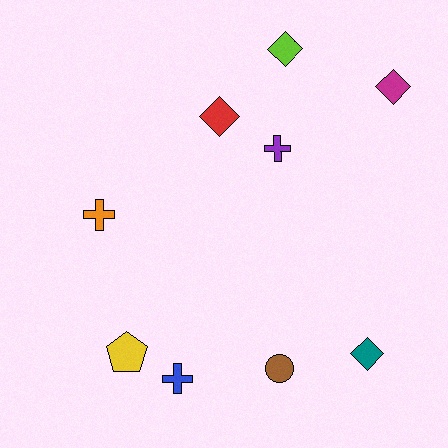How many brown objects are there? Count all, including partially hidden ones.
There is 1 brown object.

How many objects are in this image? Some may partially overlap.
There are 9 objects.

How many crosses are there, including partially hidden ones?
There are 3 crosses.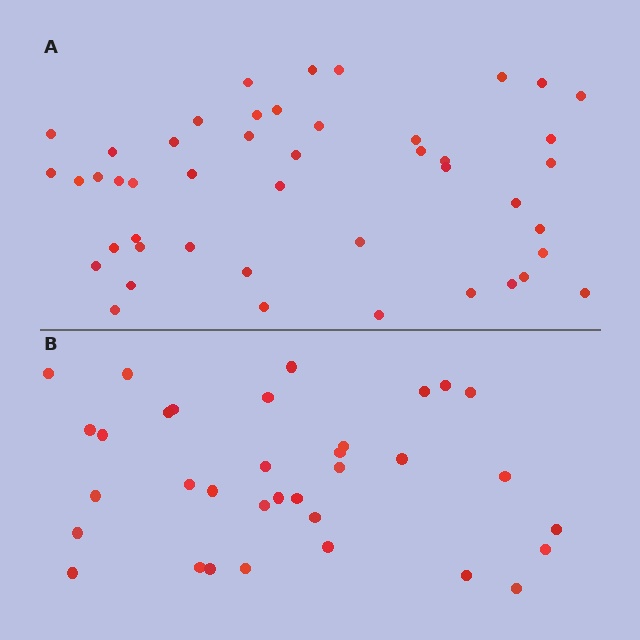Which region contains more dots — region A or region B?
Region A (the top region) has more dots.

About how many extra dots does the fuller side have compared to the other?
Region A has roughly 12 or so more dots than region B.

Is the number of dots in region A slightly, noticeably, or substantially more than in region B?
Region A has noticeably more, but not dramatically so. The ratio is roughly 1.4 to 1.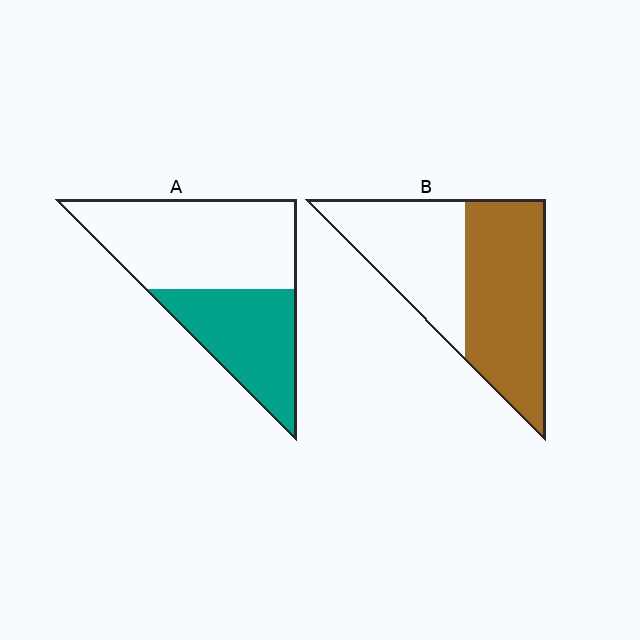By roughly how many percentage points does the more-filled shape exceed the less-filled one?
By roughly 15 percentage points (B over A).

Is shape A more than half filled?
No.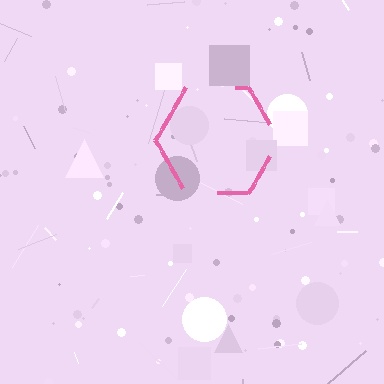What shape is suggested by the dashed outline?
The dashed outline suggests a hexagon.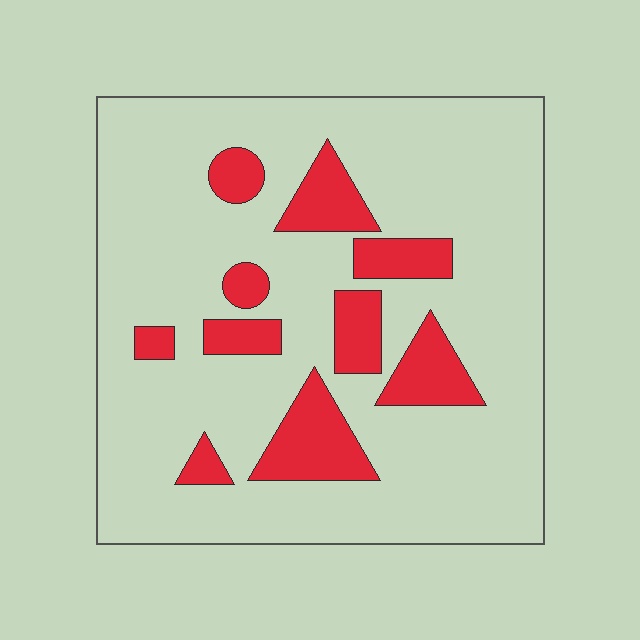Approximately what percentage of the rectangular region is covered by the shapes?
Approximately 20%.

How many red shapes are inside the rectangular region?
10.